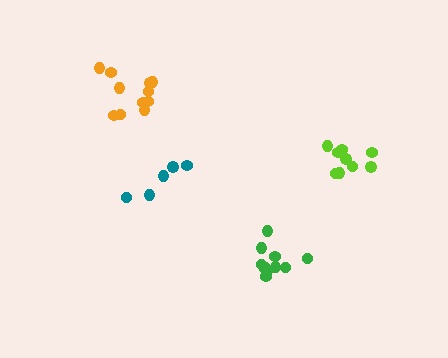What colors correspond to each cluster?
The clusters are colored: green, orange, lime, teal.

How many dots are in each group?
Group 1: 11 dots, Group 2: 11 dots, Group 3: 9 dots, Group 4: 5 dots (36 total).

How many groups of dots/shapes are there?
There are 4 groups.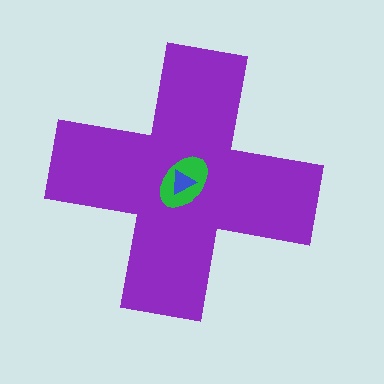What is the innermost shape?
The blue triangle.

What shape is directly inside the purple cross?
The green ellipse.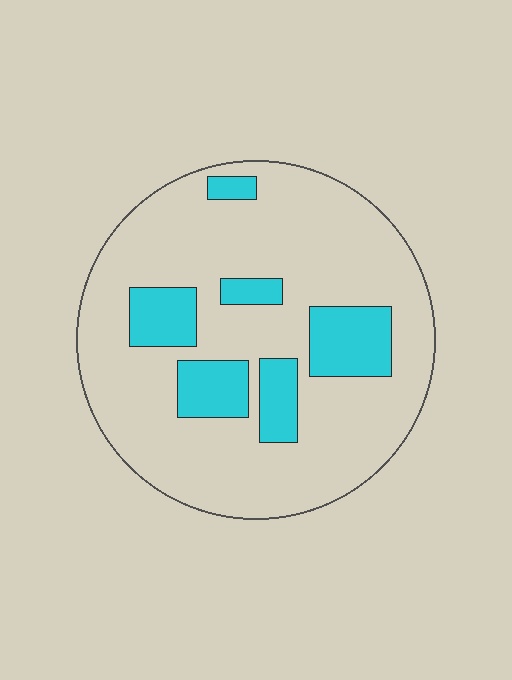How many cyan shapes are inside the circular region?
6.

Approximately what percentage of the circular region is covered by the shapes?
Approximately 20%.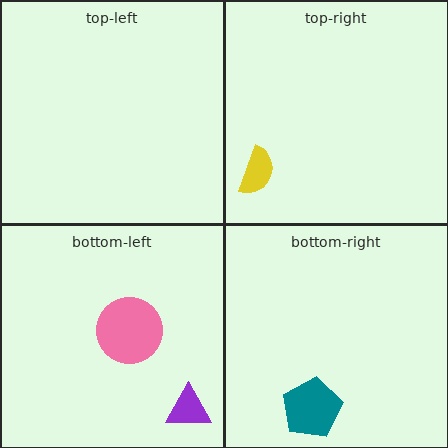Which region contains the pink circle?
The bottom-left region.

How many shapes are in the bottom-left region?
2.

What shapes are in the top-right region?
The yellow semicircle.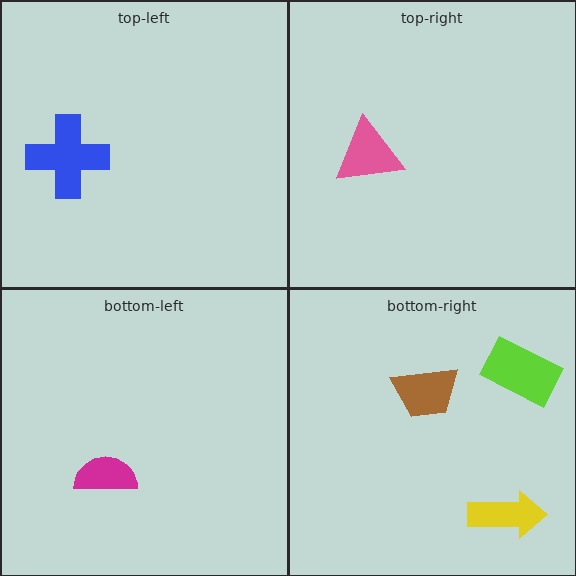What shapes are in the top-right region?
The pink triangle.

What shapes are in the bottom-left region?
The magenta semicircle.